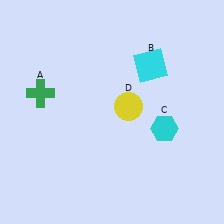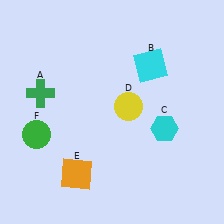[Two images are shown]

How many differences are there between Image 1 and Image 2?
There are 2 differences between the two images.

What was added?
An orange square (E), a green circle (F) were added in Image 2.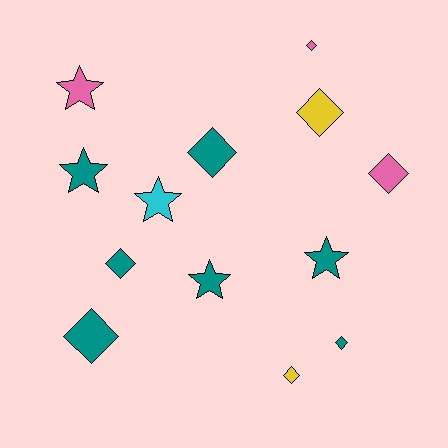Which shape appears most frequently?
Diamond, with 8 objects.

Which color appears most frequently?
Teal, with 7 objects.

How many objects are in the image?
There are 13 objects.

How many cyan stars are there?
There is 1 cyan star.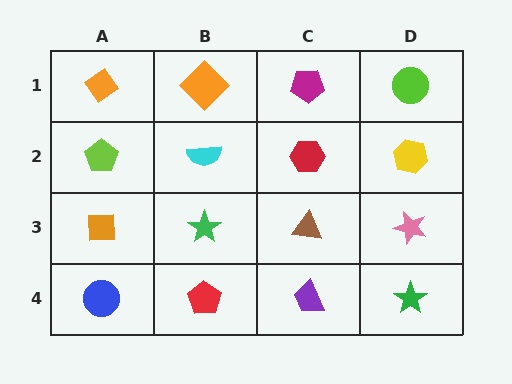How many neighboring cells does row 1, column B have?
3.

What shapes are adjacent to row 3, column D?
A yellow hexagon (row 2, column D), a green star (row 4, column D), a brown triangle (row 3, column C).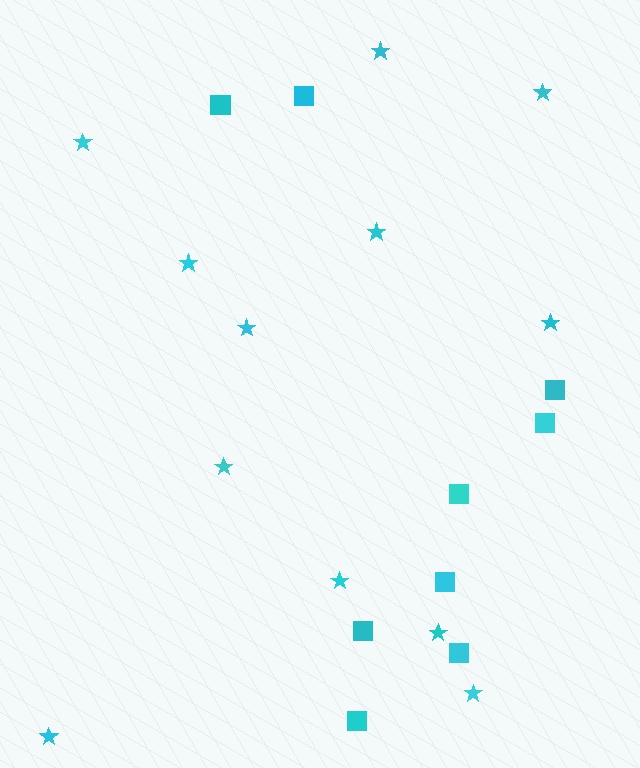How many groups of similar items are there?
There are 2 groups: one group of squares (9) and one group of stars (12).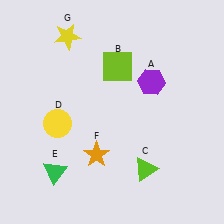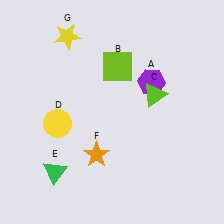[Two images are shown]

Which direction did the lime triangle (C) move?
The lime triangle (C) moved up.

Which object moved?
The lime triangle (C) moved up.